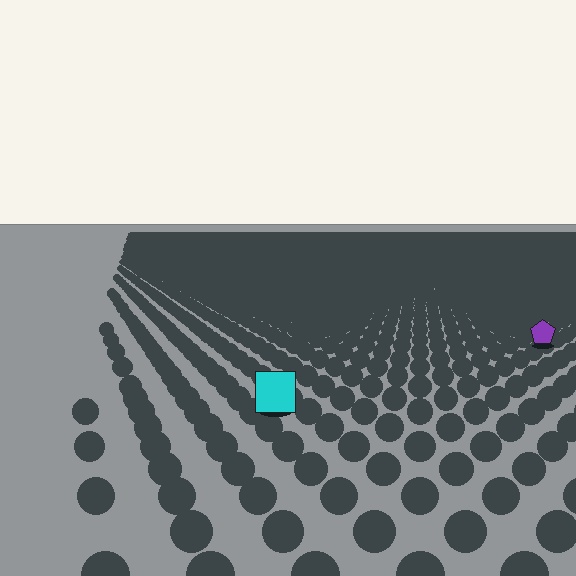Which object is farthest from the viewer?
The purple pentagon is farthest from the viewer. It appears smaller and the ground texture around it is denser.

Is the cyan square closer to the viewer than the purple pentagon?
Yes. The cyan square is closer — you can tell from the texture gradient: the ground texture is coarser near it.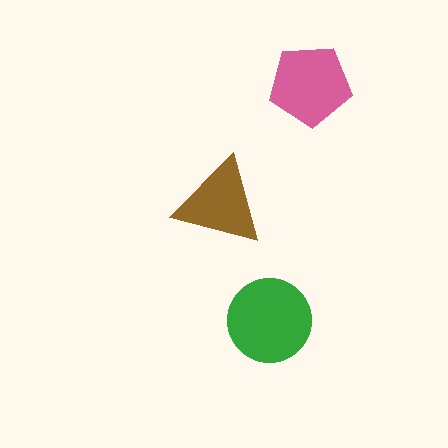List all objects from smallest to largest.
The brown triangle, the pink pentagon, the green circle.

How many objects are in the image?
There are 3 objects in the image.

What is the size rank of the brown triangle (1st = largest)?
3rd.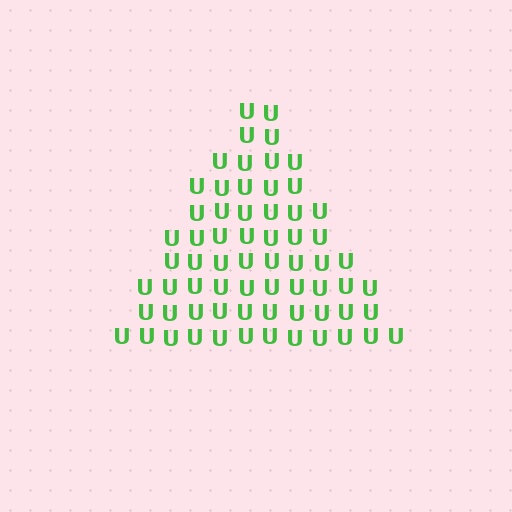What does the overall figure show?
The overall figure shows a triangle.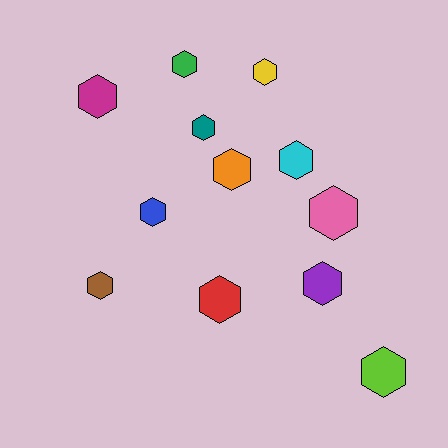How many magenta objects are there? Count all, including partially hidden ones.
There is 1 magenta object.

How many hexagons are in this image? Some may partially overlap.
There are 12 hexagons.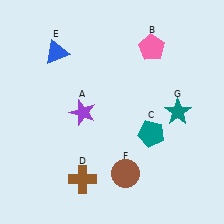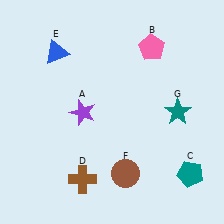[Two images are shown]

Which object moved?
The teal pentagon (C) moved down.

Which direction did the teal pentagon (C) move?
The teal pentagon (C) moved down.